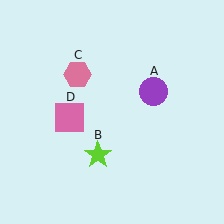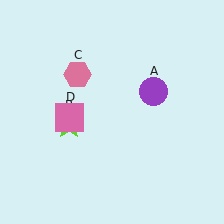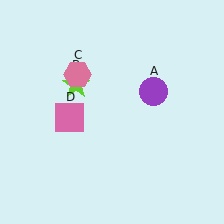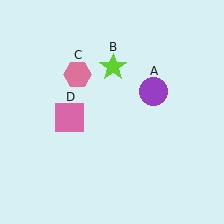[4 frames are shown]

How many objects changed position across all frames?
1 object changed position: lime star (object B).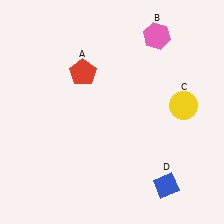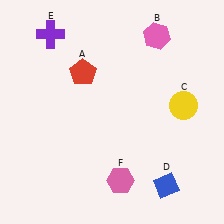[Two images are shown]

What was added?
A purple cross (E), a pink hexagon (F) were added in Image 2.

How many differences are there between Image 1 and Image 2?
There are 2 differences between the two images.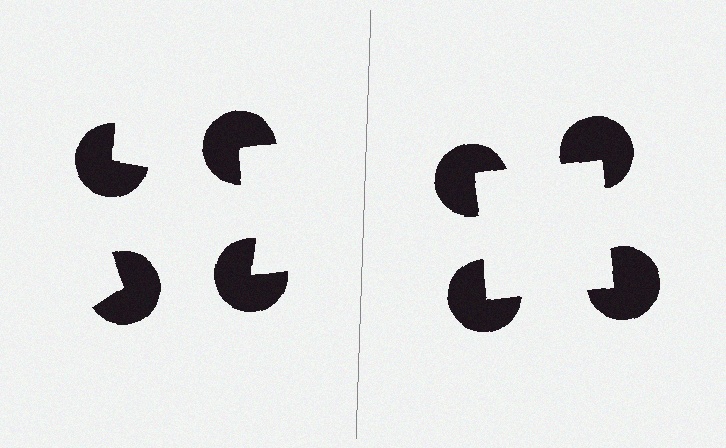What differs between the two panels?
The pac-man discs are positioned identically on both sides; only the wedge orientations differ. On the right they align to a square; on the left they are misaligned.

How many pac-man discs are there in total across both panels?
8 — 4 on each side.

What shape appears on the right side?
An illusory square.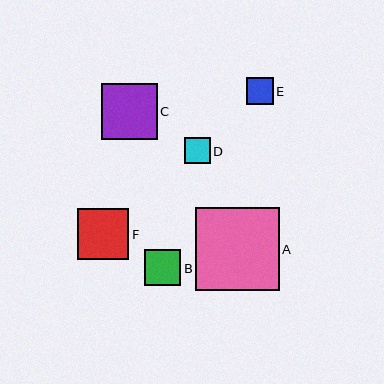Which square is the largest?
Square A is the largest with a size of approximately 84 pixels.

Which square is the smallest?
Square D is the smallest with a size of approximately 26 pixels.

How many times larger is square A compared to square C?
Square A is approximately 1.5 times the size of square C.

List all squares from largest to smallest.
From largest to smallest: A, C, F, B, E, D.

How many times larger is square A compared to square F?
Square A is approximately 1.6 times the size of square F.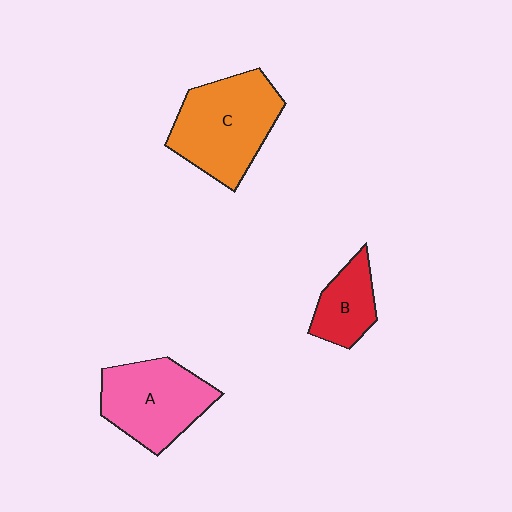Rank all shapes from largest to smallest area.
From largest to smallest: C (orange), A (pink), B (red).